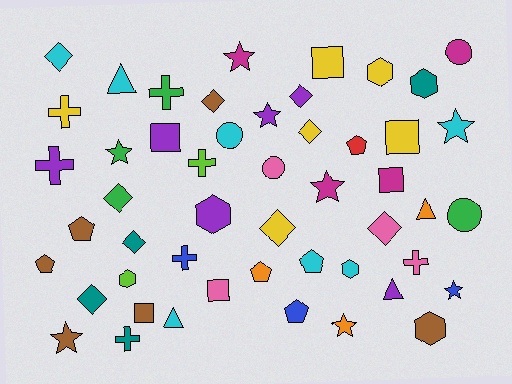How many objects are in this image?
There are 50 objects.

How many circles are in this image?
There are 4 circles.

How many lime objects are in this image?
There are 2 lime objects.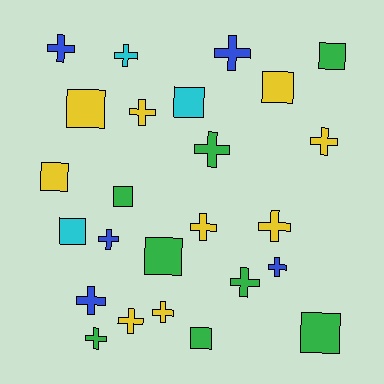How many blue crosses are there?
There are 5 blue crosses.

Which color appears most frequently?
Yellow, with 9 objects.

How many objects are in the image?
There are 25 objects.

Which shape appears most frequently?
Cross, with 15 objects.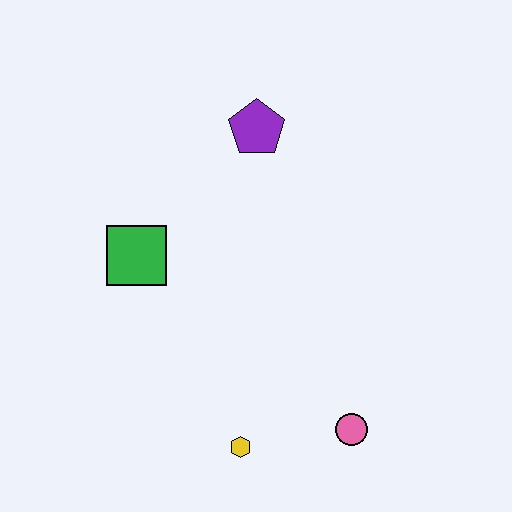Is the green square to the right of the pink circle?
No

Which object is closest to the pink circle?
The yellow hexagon is closest to the pink circle.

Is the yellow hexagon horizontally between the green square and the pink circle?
Yes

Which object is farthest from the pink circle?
The purple pentagon is farthest from the pink circle.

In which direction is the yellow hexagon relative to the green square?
The yellow hexagon is below the green square.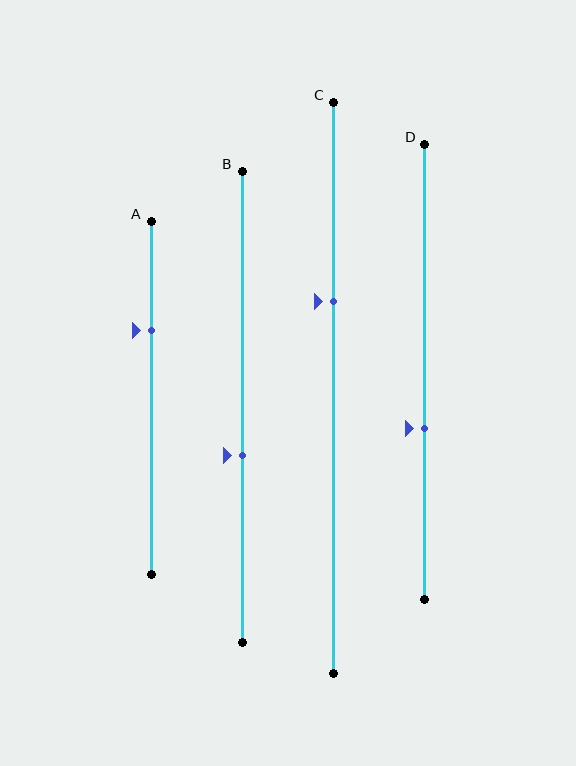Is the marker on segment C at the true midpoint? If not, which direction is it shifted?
No, the marker on segment C is shifted upward by about 15% of the segment length.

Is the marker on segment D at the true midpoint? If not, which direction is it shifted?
No, the marker on segment D is shifted downward by about 12% of the segment length.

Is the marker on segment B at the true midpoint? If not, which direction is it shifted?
No, the marker on segment B is shifted downward by about 10% of the segment length.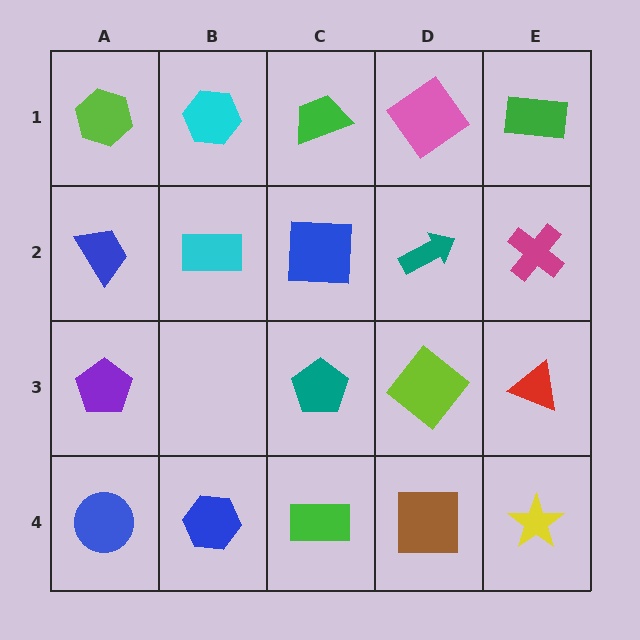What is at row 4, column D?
A brown square.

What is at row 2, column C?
A blue square.